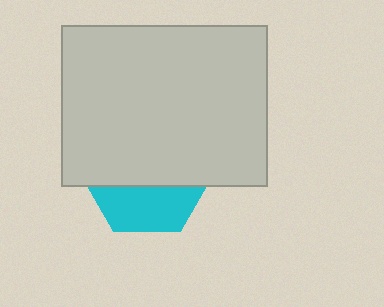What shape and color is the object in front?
The object in front is a light gray rectangle.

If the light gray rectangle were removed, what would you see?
You would see the complete cyan hexagon.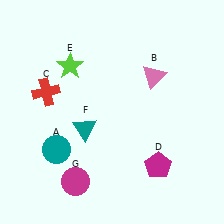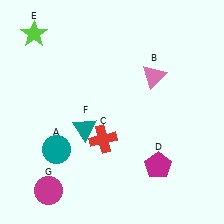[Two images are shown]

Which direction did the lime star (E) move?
The lime star (E) moved left.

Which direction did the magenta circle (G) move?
The magenta circle (G) moved left.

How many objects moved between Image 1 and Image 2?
3 objects moved between the two images.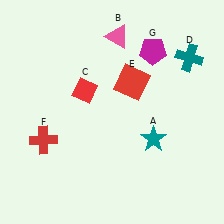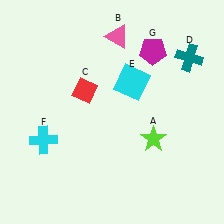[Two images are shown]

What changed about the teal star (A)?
In Image 1, A is teal. In Image 2, it changed to lime.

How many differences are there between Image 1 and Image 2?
There are 3 differences between the two images.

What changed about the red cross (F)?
In Image 1, F is red. In Image 2, it changed to cyan.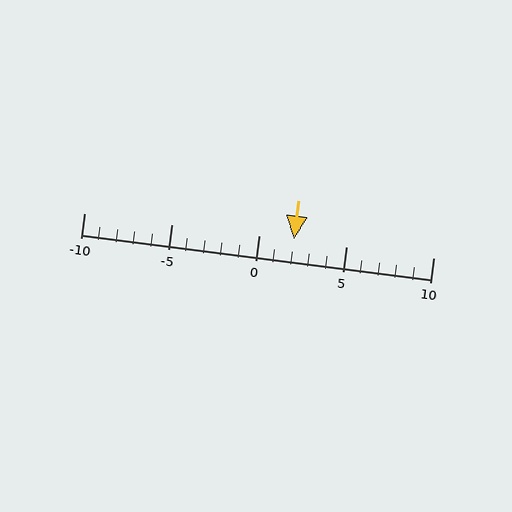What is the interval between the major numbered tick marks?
The major tick marks are spaced 5 units apart.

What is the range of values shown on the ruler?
The ruler shows values from -10 to 10.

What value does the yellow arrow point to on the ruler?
The yellow arrow points to approximately 2.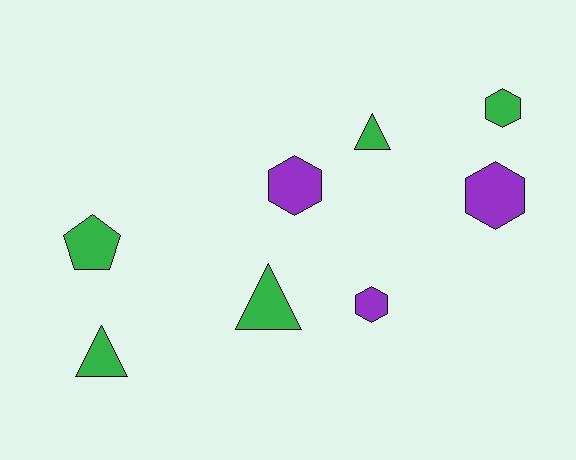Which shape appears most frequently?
Hexagon, with 4 objects.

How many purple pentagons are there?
There are no purple pentagons.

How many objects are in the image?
There are 8 objects.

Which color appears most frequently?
Green, with 5 objects.